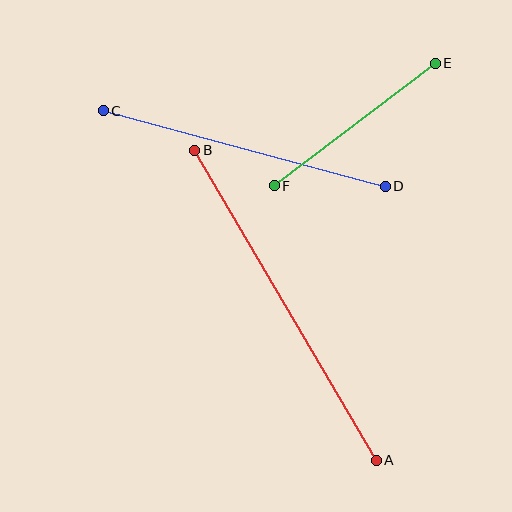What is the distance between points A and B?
The distance is approximately 359 pixels.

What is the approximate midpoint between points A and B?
The midpoint is at approximately (286, 305) pixels.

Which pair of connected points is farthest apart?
Points A and B are farthest apart.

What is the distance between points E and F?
The distance is approximately 202 pixels.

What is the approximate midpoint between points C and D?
The midpoint is at approximately (244, 149) pixels.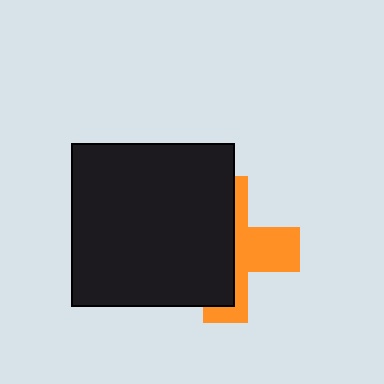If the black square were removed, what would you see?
You would see the complete orange cross.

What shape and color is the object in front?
The object in front is a black square.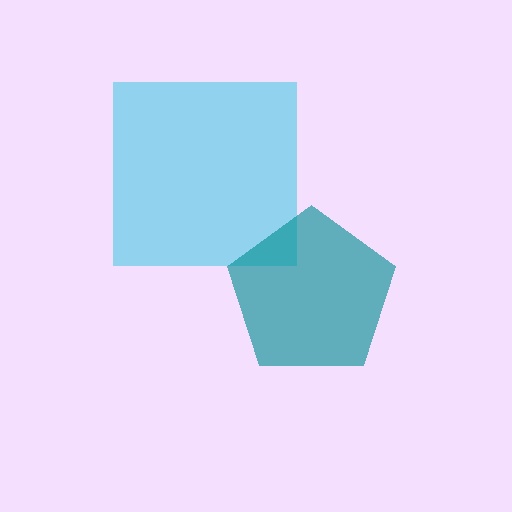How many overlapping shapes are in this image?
There are 2 overlapping shapes in the image.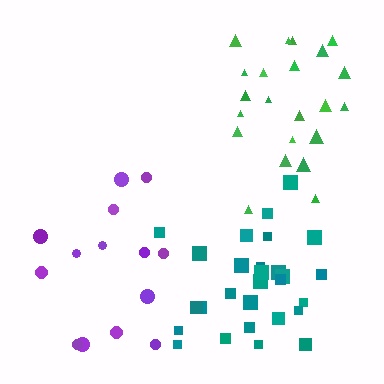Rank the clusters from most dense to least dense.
teal, green, purple.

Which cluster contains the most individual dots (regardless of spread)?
Teal (28).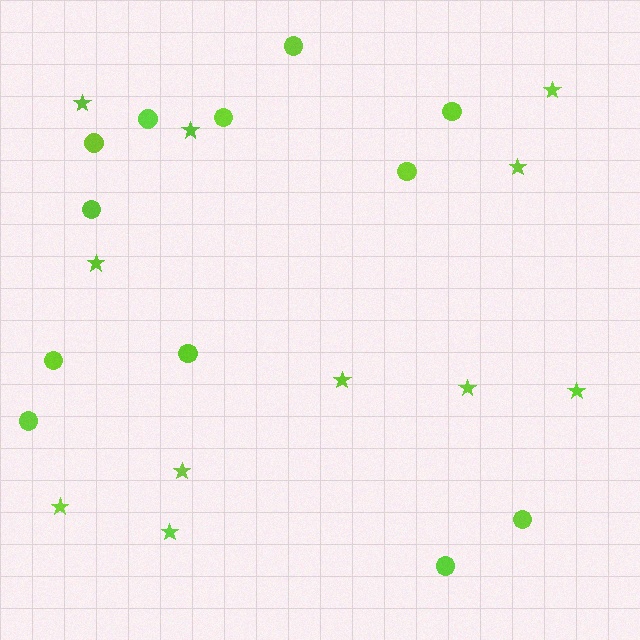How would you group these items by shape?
There are 2 groups: one group of circles (12) and one group of stars (11).